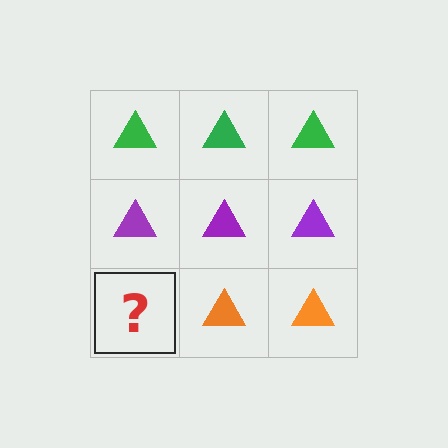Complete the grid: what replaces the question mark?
The question mark should be replaced with an orange triangle.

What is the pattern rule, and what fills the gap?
The rule is that each row has a consistent color. The gap should be filled with an orange triangle.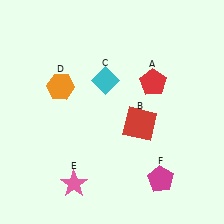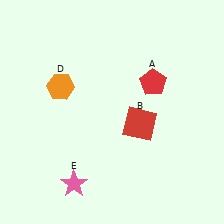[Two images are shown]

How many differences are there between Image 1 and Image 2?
There are 2 differences between the two images.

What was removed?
The magenta pentagon (F), the cyan diamond (C) were removed in Image 2.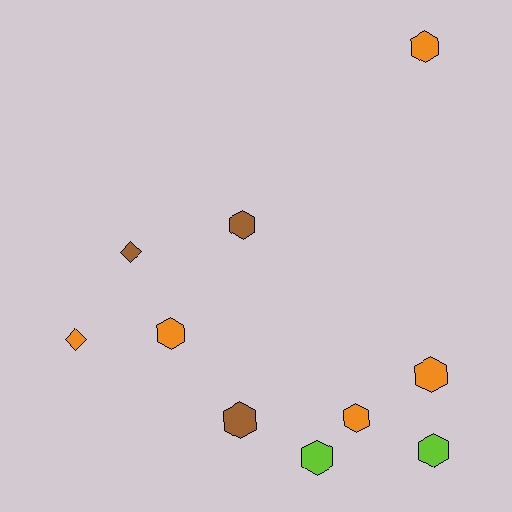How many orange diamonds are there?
There is 1 orange diamond.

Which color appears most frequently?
Orange, with 5 objects.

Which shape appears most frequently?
Hexagon, with 8 objects.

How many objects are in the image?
There are 10 objects.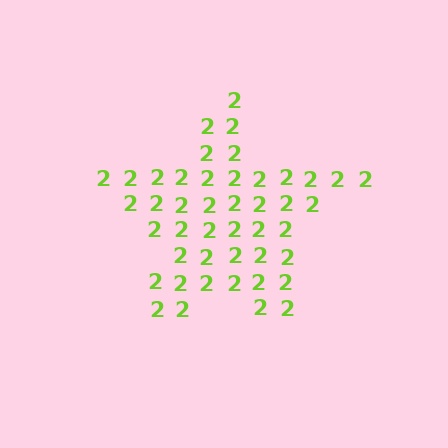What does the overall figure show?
The overall figure shows a star.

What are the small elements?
The small elements are digit 2's.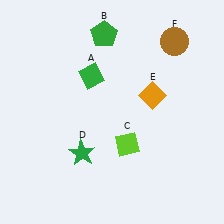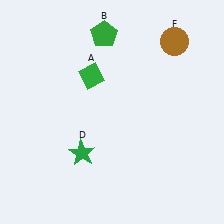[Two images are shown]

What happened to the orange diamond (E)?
The orange diamond (E) was removed in Image 2. It was in the top-right area of Image 1.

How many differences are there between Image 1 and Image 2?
There are 2 differences between the two images.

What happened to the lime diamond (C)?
The lime diamond (C) was removed in Image 2. It was in the bottom-right area of Image 1.